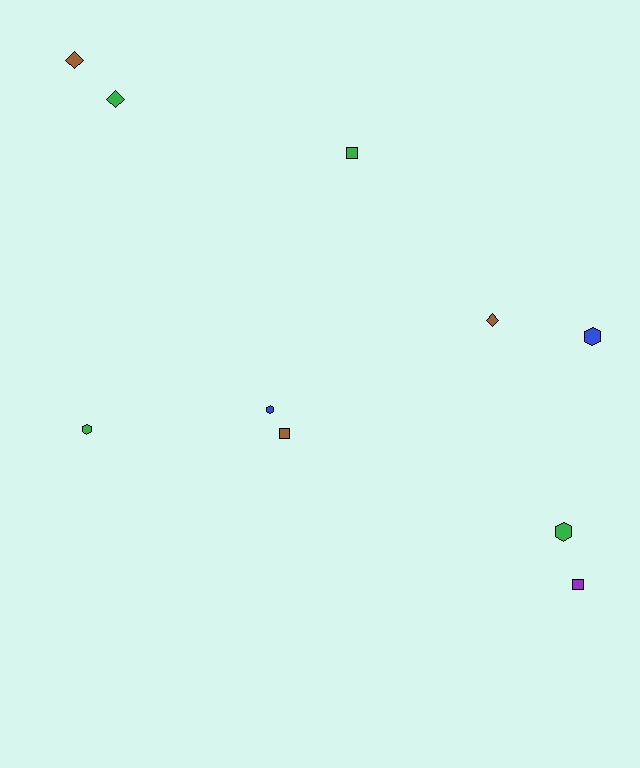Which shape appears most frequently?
Hexagon, with 4 objects.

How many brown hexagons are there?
There are no brown hexagons.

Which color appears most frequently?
Green, with 4 objects.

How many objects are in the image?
There are 10 objects.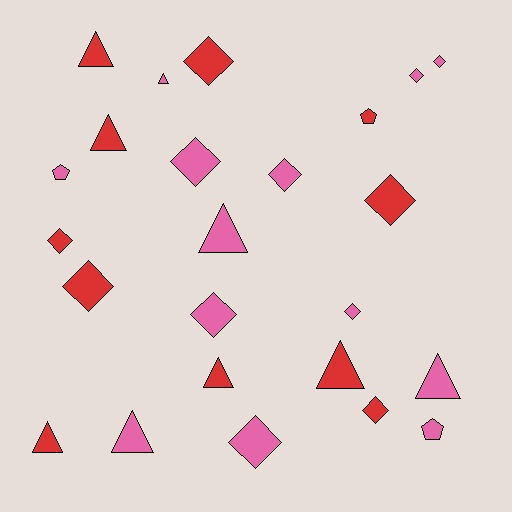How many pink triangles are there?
There are 4 pink triangles.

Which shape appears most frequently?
Diamond, with 12 objects.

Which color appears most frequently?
Pink, with 13 objects.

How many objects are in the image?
There are 24 objects.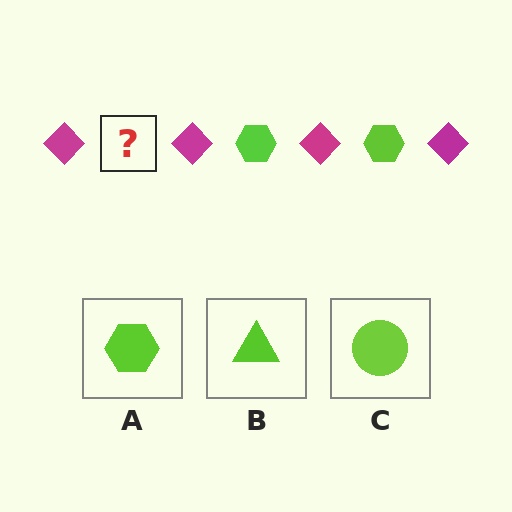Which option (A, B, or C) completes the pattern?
A.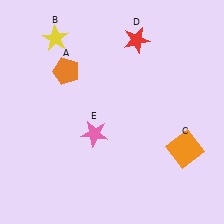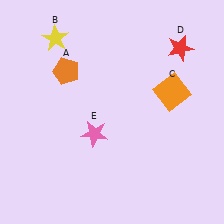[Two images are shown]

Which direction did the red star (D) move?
The red star (D) moved right.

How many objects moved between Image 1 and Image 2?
2 objects moved between the two images.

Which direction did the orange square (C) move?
The orange square (C) moved up.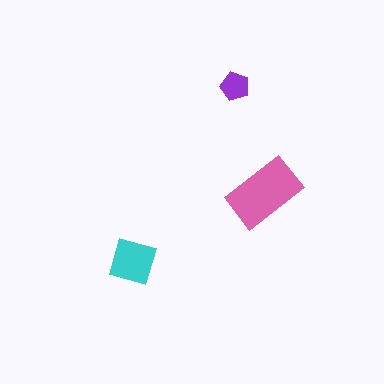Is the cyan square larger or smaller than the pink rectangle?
Smaller.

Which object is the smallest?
The purple pentagon.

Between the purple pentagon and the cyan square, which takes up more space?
The cyan square.